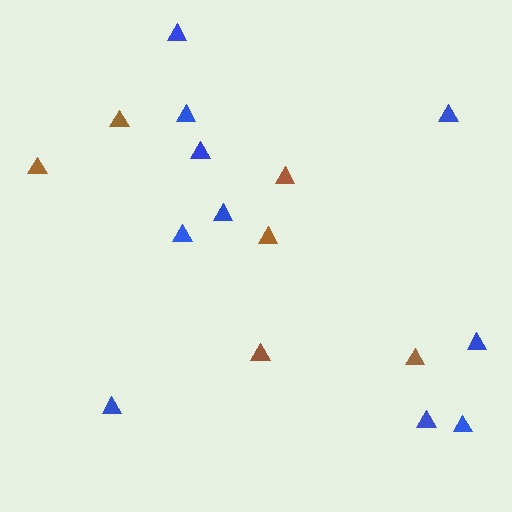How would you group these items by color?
There are 2 groups: one group of brown triangles (6) and one group of blue triangles (10).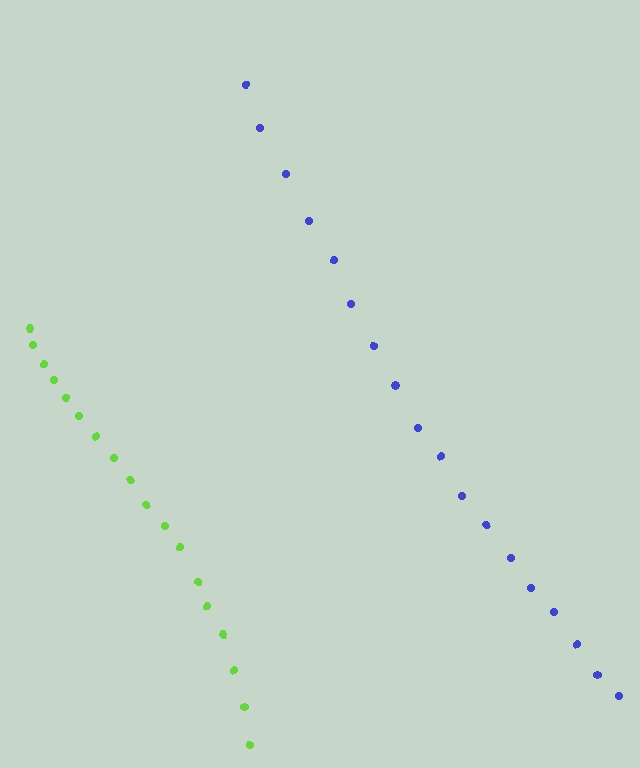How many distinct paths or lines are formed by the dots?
There are 2 distinct paths.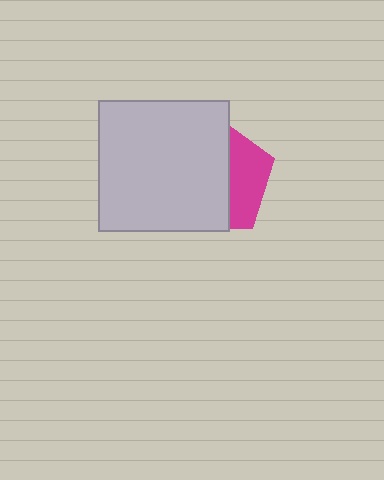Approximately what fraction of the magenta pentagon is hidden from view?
Roughly 66% of the magenta pentagon is hidden behind the light gray square.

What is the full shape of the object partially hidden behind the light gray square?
The partially hidden object is a magenta pentagon.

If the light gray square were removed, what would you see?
You would see the complete magenta pentagon.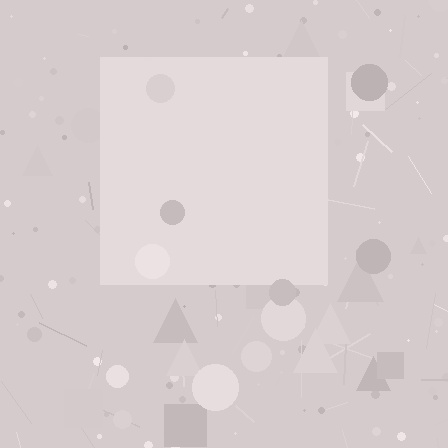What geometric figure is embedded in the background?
A square is embedded in the background.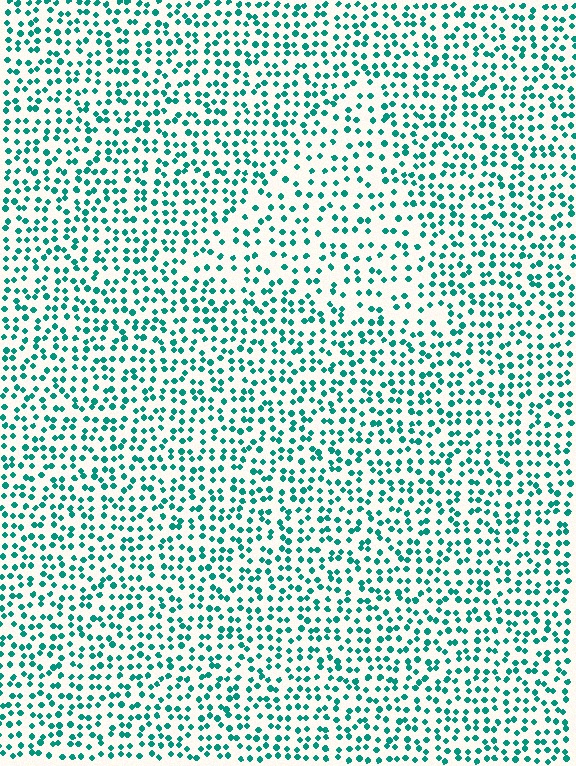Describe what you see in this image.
The image contains small teal elements arranged at two different densities. A triangle-shaped region is visible where the elements are less densely packed than the surrounding area.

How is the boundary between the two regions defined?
The boundary is defined by a change in element density (approximately 1.6x ratio). All elements are the same color, size, and shape.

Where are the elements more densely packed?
The elements are more densely packed outside the triangle boundary.